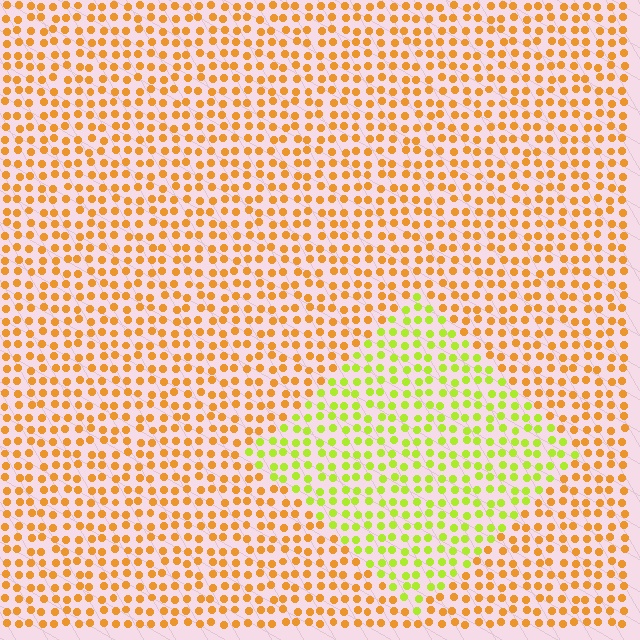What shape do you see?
I see a diamond.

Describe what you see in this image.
The image is filled with small orange elements in a uniform arrangement. A diamond-shaped region is visible where the elements are tinted to a slightly different hue, forming a subtle color boundary.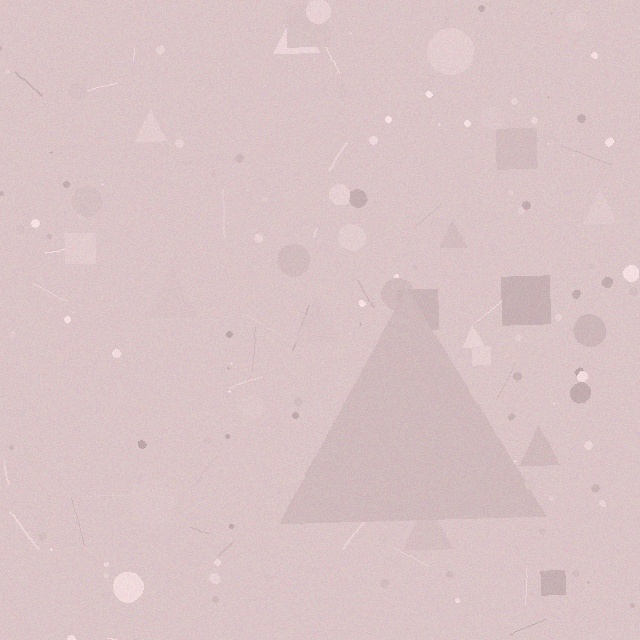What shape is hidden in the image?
A triangle is hidden in the image.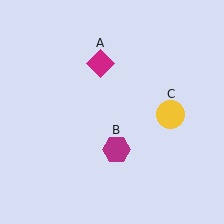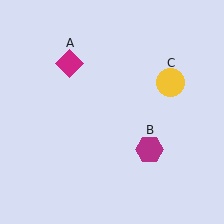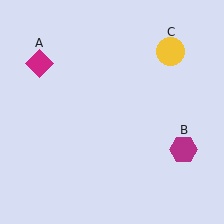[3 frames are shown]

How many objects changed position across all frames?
3 objects changed position: magenta diamond (object A), magenta hexagon (object B), yellow circle (object C).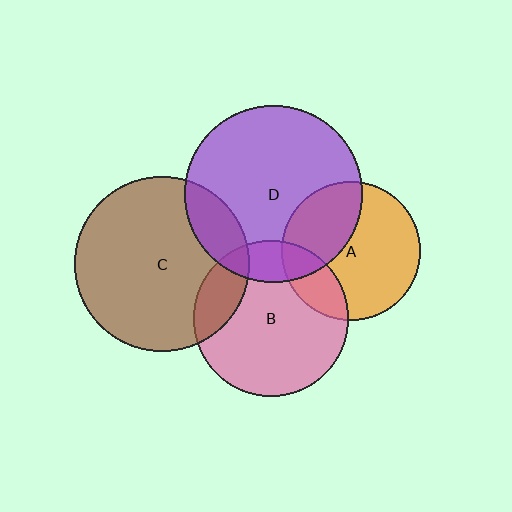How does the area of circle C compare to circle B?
Approximately 1.3 times.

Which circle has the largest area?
Circle D (purple).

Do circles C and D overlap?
Yes.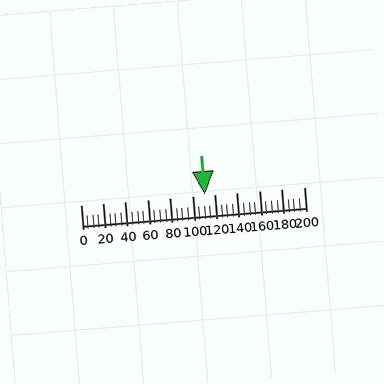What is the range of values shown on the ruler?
The ruler shows values from 0 to 200.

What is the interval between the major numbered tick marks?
The major tick marks are spaced 20 units apart.